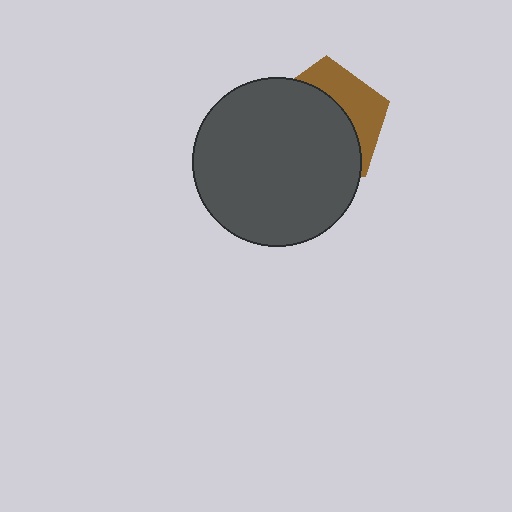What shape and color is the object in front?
The object in front is a dark gray circle.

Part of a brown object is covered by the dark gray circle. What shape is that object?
It is a pentagon.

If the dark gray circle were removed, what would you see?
You would see the complete brown pentagon.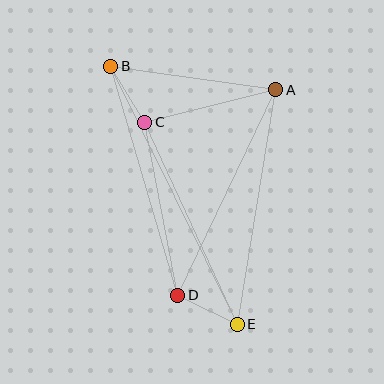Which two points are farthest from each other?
Points B and E are farthest from each other.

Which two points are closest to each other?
Points B and C are closest to each other.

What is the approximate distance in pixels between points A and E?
The distance between A and E is approximately 238 pixels.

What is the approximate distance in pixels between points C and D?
The distance between C and D is approximately 176 pixels.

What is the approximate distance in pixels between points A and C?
The distance between A and C is approximately 135 pixels.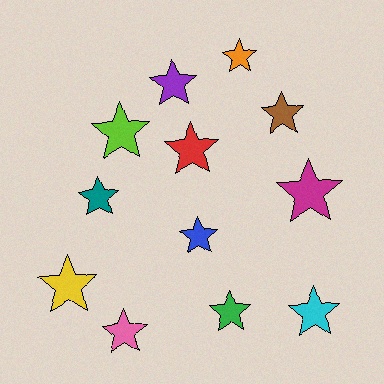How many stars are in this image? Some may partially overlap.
There are 12 stars.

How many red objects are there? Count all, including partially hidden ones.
There is 1 red object.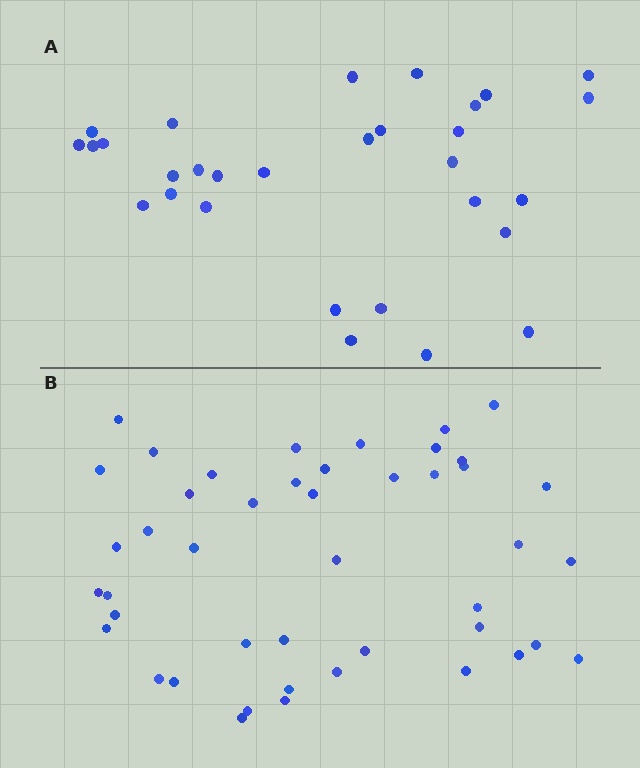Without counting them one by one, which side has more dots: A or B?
Region B (the bottom region) has more dots.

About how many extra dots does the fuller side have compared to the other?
Region B has approximately 15 more dots than region A.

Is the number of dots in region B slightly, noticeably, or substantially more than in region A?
Region B has substantially more. The ratio is roughly 1.5 to 1.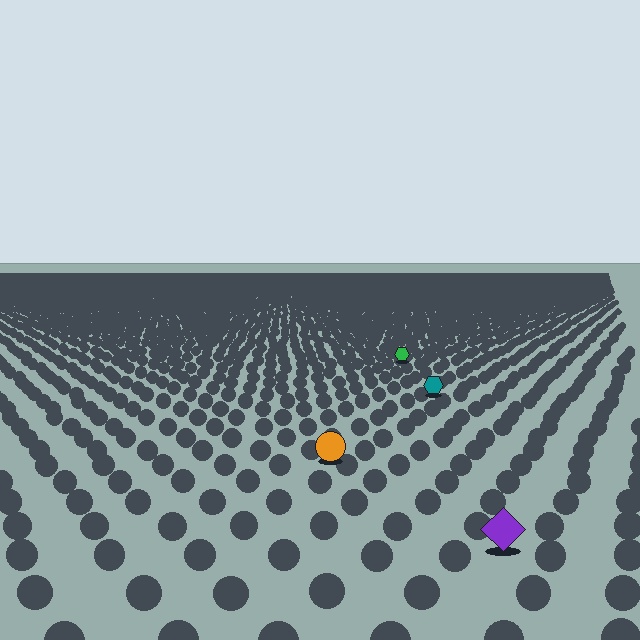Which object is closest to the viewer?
The purple diamond is closest. The texture marks near it are larger and more spread out.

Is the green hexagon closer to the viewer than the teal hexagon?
No. The teal hexagon is closer — you can tell from the texture gradient: the ground texture is coarser near it.